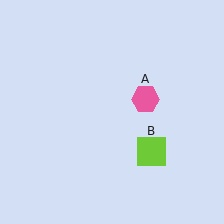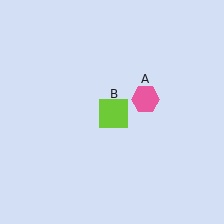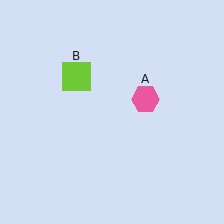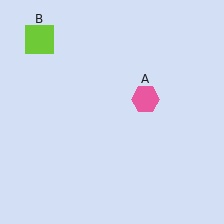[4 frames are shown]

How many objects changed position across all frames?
1 object changed position: lime square (object B).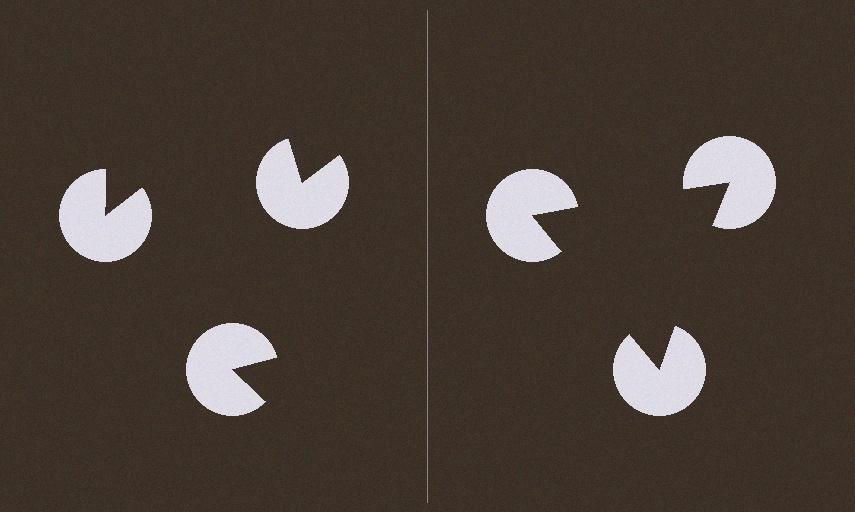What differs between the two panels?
The pac-man discs are positioned identically on both sides; only the wedge orientations differ. On the right they align to a triangle; on the left they are misaligned.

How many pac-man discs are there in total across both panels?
6 — 3 on each side.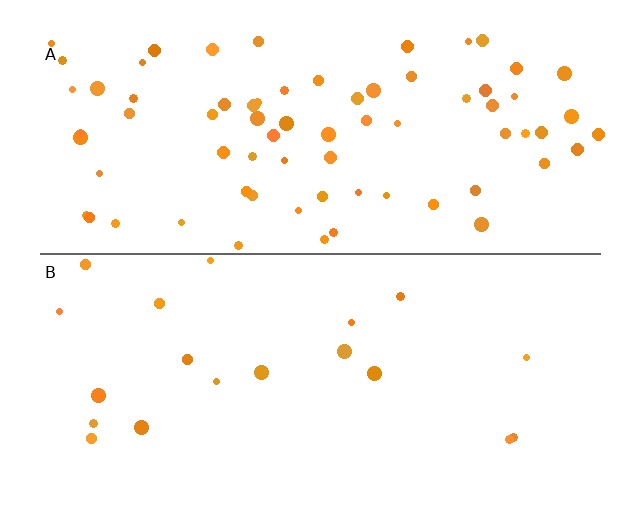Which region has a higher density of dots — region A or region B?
A (the top).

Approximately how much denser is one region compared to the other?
Approximately 3.7× — region A over region B.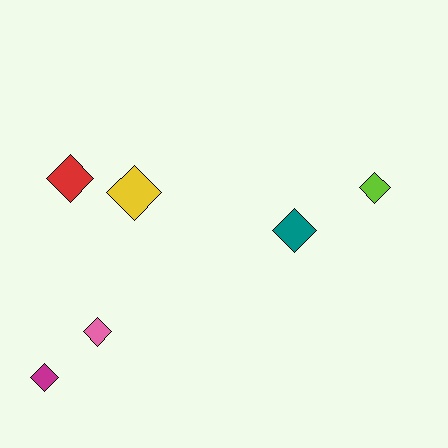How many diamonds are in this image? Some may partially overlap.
There are 6 diamonds.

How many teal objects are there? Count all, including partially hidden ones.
There is 1 teal object.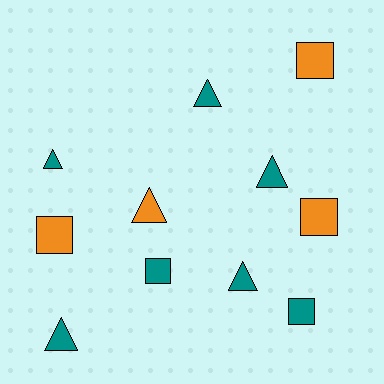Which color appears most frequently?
Teal, with 7 objects.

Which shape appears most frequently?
Triangle, with 6 objects.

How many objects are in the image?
There are 11 objects.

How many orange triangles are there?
There is 1 orange triangle.